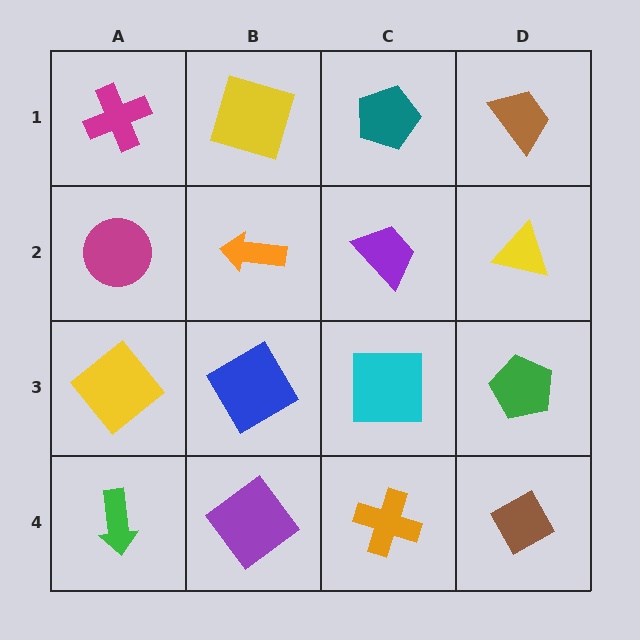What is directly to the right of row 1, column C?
A brown trapezoid.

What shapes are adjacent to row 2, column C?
A teal pentagon (row 1, column C), a cyan square (row 3, column C), an orange arrow (row 2, column B), a yellow triangle (row 2, column D).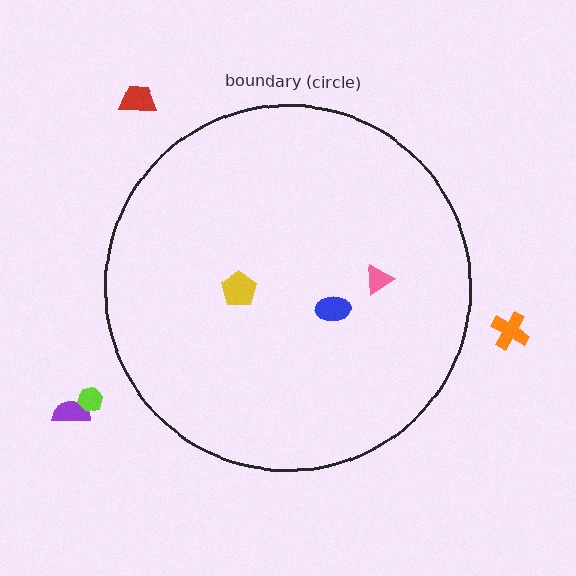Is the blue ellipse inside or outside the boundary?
Inside.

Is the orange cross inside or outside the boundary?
Outside.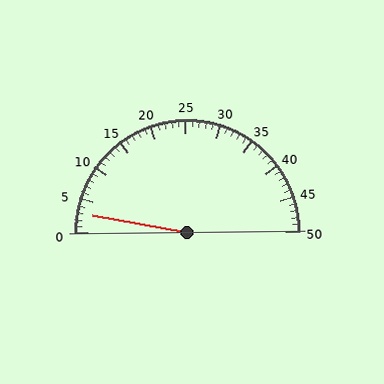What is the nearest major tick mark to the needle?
The nearest major tick mark is 5.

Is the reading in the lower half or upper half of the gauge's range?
The reading is in the lower half of the range (0 to 50).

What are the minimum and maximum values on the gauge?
The gauge ranges from 0 to 50.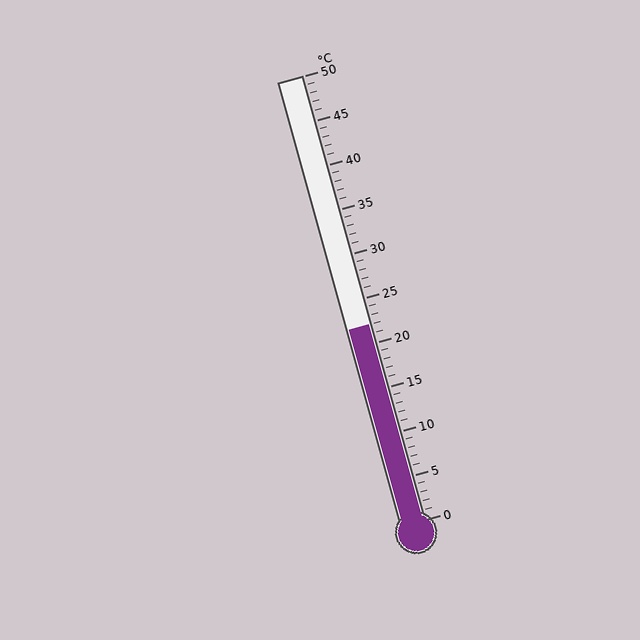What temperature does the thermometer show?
The thermometer shows approximately 22°C.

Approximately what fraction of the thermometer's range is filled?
The thermometer is filled to approximately 45% of its range.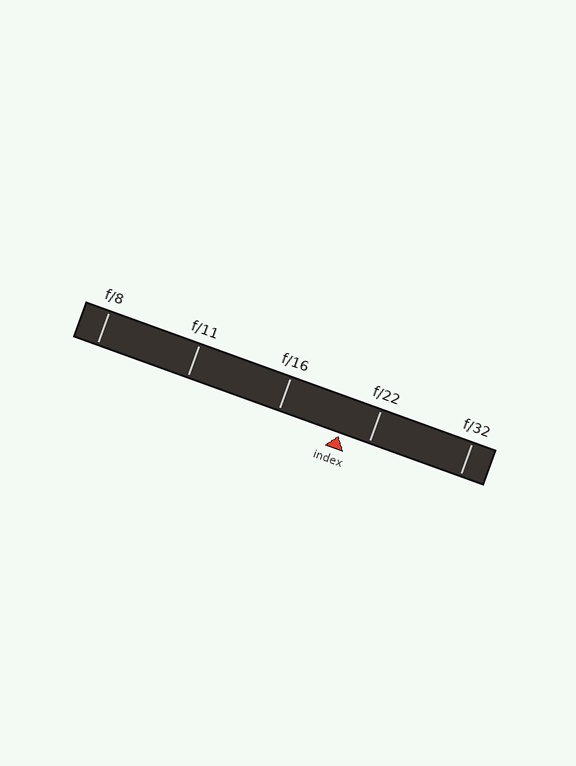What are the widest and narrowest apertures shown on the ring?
The widest aperture shown is f/8 and the narrowest is f/32.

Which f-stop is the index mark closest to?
The index mark is closest to f/22.